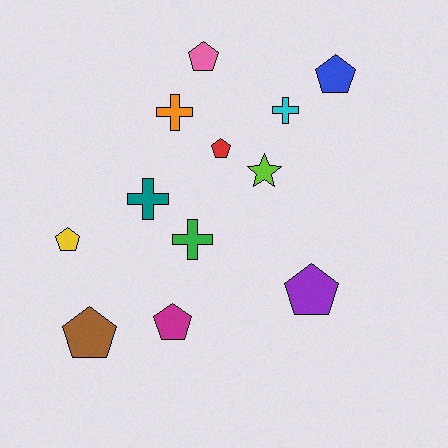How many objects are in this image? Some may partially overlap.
There are 12 objects.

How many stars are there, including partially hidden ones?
There is 1 star.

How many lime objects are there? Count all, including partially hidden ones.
There is 1 lime object.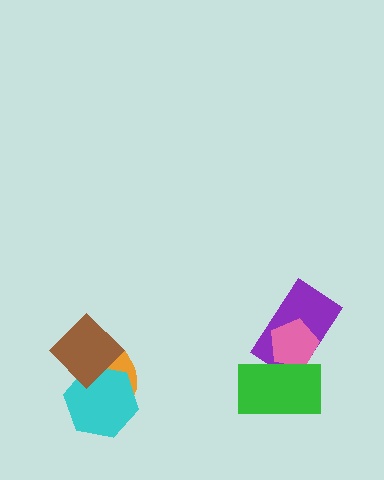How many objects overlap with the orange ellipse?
2 objects overlap with the orange ellipse.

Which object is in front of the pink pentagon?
The green rectangle is in front of the pink pentagon.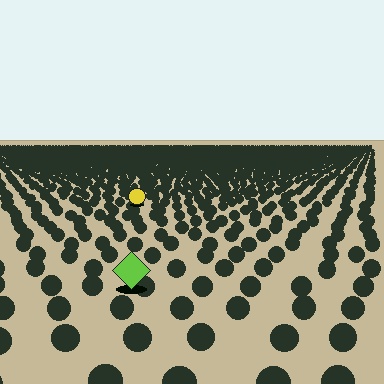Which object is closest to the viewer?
The lime diamond is closest. The texture marks near it are larger and more spread out.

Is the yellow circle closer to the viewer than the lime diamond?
No. The lime diamond is closer — you can tell from the texture gradient: the ground texture is coarser near it.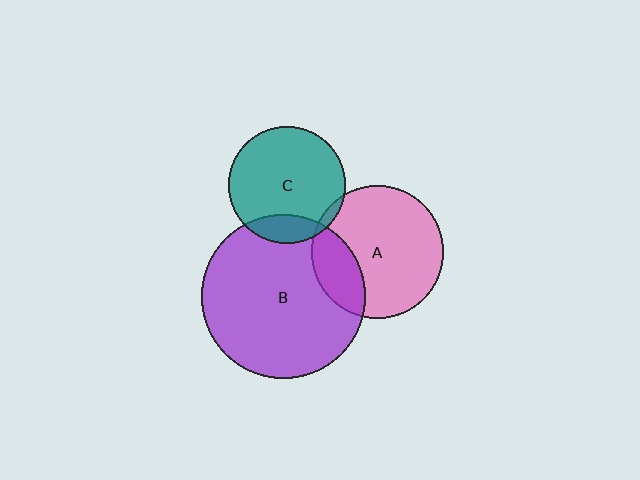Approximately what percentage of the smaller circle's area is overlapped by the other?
Approximately 25%.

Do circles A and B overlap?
Yes.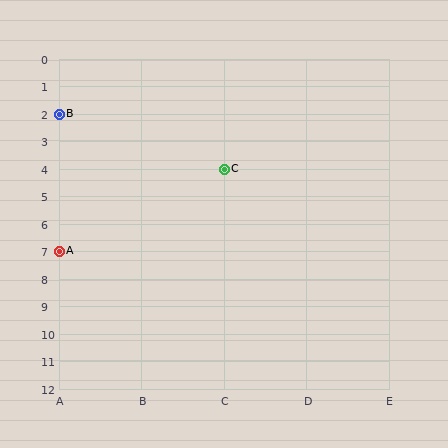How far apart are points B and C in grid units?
Points B and C are 2 columns and 2 rows apart (about 2.8 grid units diagonally).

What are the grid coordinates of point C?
Point C is at grid coordinates (C, 4).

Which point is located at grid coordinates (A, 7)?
Point A is at (A, 7).